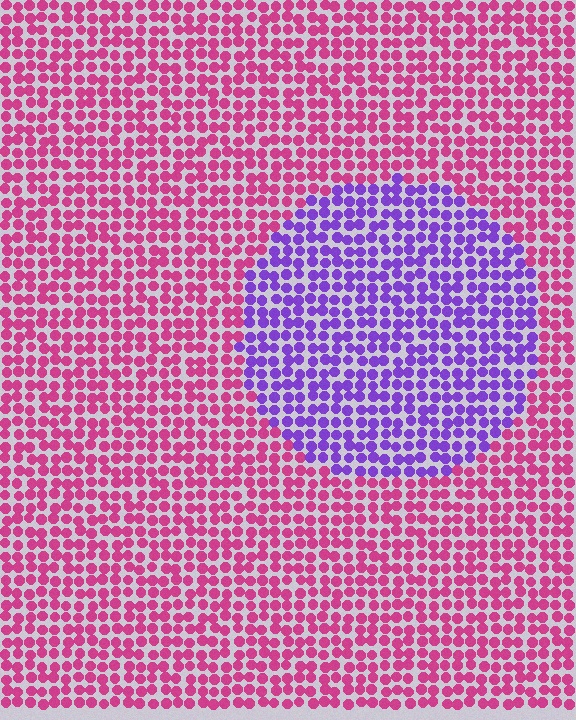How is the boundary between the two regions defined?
The boundary is defined purely by a slight shift in hue (about 61 degrees). Spacing, size, and orientation are identical on both sides.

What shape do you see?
I see a circle.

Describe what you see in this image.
The image is filled with small magenta elements in a uniform arrangement. A circle-shaped region is visible where the elements are tinted to a slightly different hue, forming a subtle color boundary.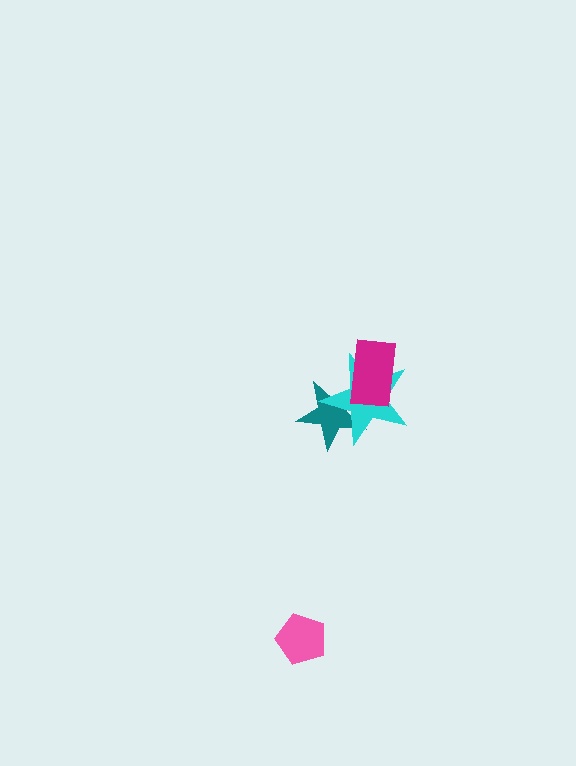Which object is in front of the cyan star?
The magenta rectangle is in front of the cyan star.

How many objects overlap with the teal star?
2 objects overlap with the teal star.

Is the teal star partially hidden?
Yes, it is partially covered by another shape.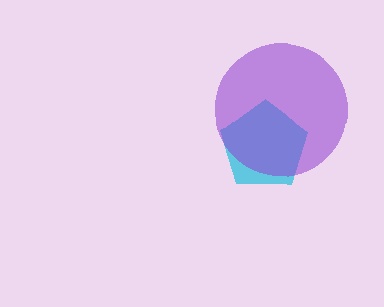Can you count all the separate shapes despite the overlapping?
Yes, there are 2 separate shapes.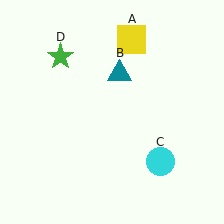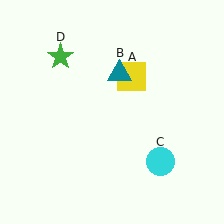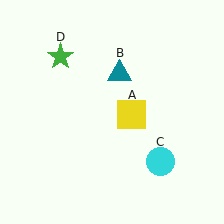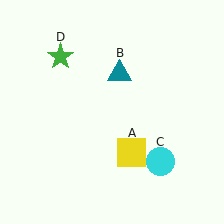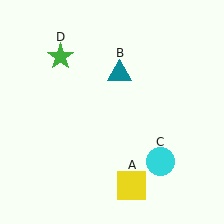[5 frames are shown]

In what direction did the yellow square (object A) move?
The yellow square (object A) moved down.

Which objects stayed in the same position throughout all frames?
Teal triangle (object B) and cyan circle (object C) and green star (object D) remained stationary.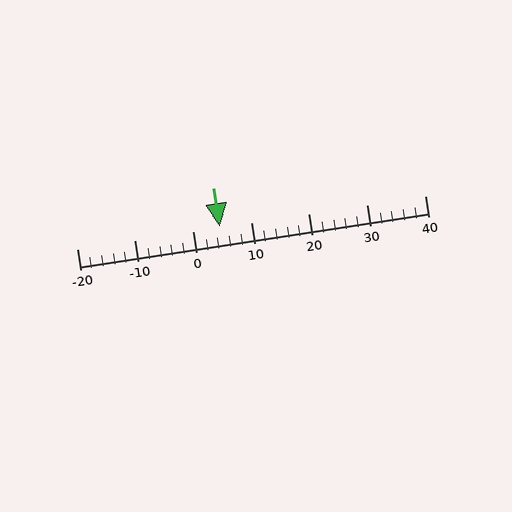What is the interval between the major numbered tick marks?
The major tick marks are spaced 10 units apart.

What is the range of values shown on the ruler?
The ruler shows values from -20 to 40.